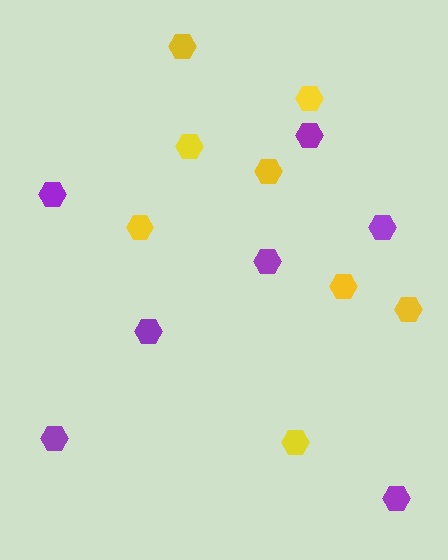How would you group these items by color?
There are 2 groups: one group of purple hexagons (7) and one group of yellow hexagons (8).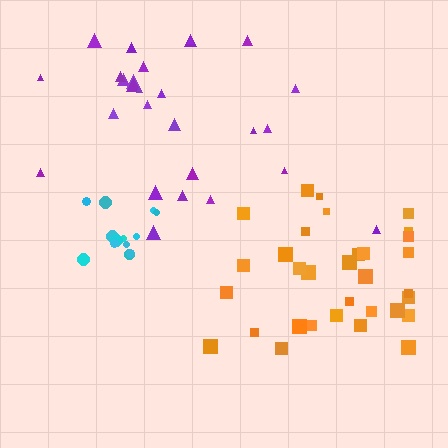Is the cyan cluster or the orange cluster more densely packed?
Cyan.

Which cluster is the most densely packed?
Cyan.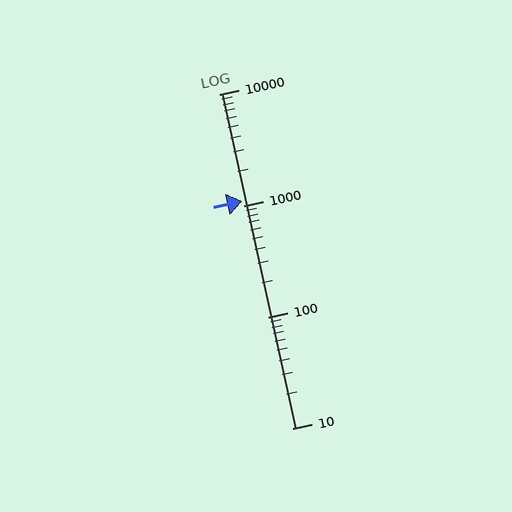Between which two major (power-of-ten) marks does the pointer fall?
The pointer is between 1000 and 10000.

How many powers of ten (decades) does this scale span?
The scale spans 3 decades, from 10 to 10000.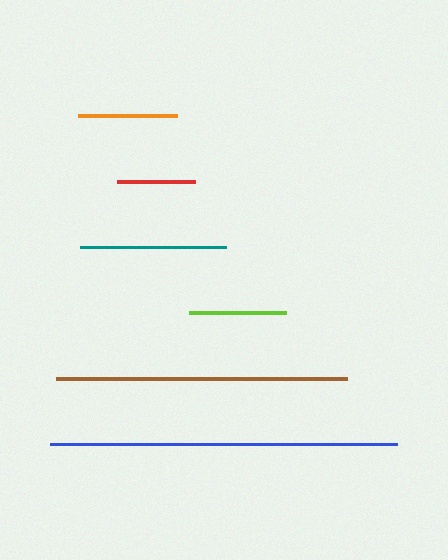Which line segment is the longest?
The blue line is the longest at approximately 347 pixels.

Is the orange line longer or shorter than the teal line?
The teal line is longer than the orange line.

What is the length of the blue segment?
The blue segment is approximately 347 pixels long.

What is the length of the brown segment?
The brown segment is approximately 291 pixels long.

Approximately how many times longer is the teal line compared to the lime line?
The teal line is approximately 1.5 times the length of the lime line.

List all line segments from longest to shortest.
From longest to shortest: blue, brown, teal, orange, lime, red.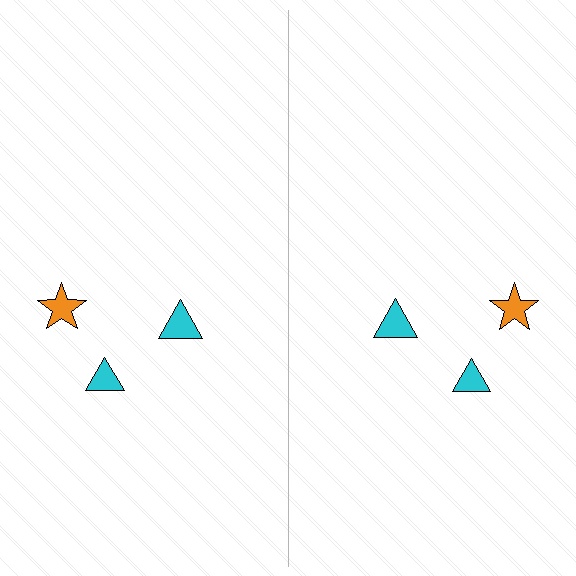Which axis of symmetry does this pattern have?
The pattern has a vertical axis of symmetry running through the center of the image.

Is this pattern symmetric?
Yes, this pattern has bilateral (reflection) symmetry.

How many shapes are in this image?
There are 6 shapes in this image.